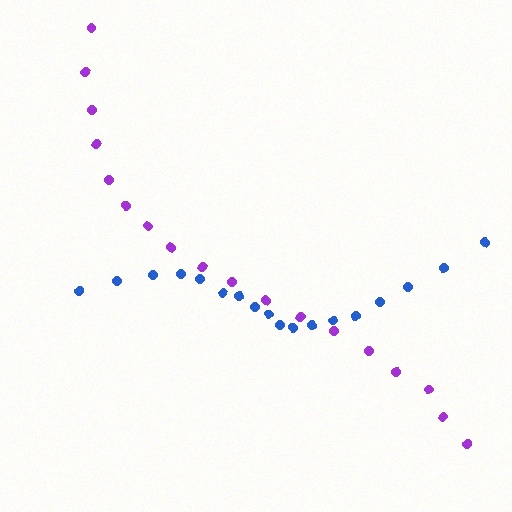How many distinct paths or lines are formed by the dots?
There are 2 distinct paths.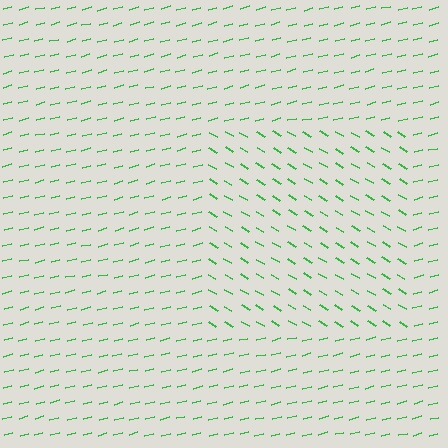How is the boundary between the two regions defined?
The boundary is defined purely by a change in line orientation (approximately 45 degrees difference). All lines are the same color and thickness.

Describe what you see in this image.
The image is filled with small green line segments. A rectangle region in the image has lines oriented differently from the surrounding lines, creating a visible texture boundary.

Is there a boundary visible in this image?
Yes, there is a texture boundary formed by a change in line orientation.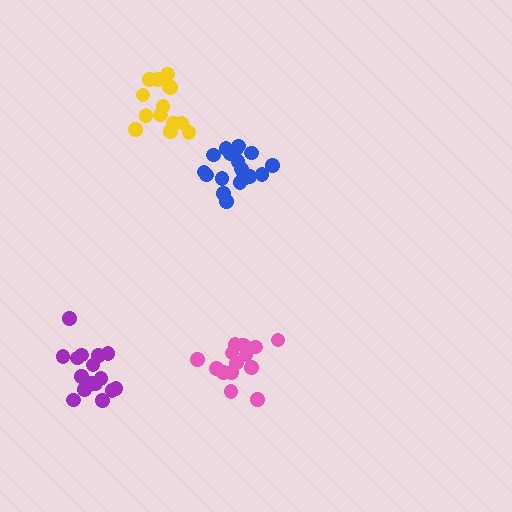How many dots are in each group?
Group 1: 15 dots, Group 2: 16 dots, Group 3: 16 dots, Group 4: 20 dots (67 total).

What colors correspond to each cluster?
The clusters are colored: yellow, pink, purple, blue.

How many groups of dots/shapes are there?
There are 4 groups.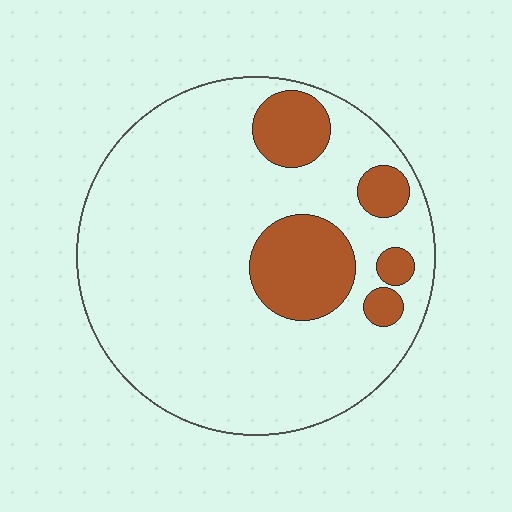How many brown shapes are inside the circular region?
5.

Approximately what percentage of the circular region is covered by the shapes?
Approximately 20%.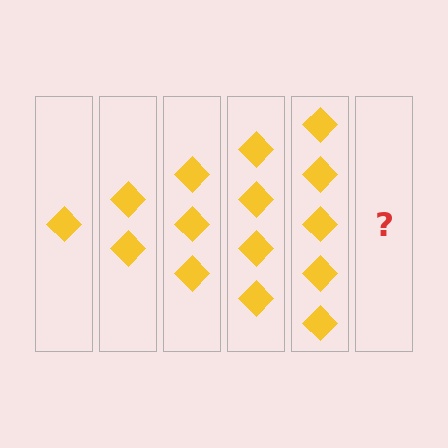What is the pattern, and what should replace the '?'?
The pattern is that each step adds one more diamond. The '?' should be 6 diamonds.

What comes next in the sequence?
The next element should be 6 diamonds.